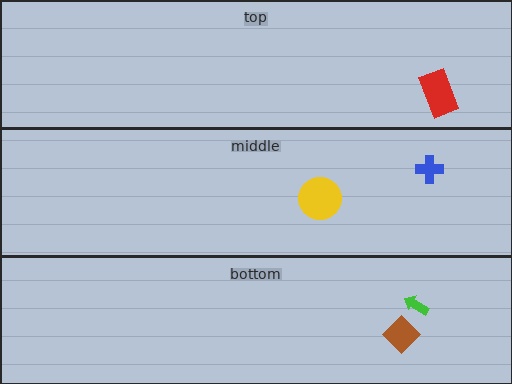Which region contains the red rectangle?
The top region.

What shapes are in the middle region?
The blue cross, the yellow circle.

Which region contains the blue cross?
The middle region.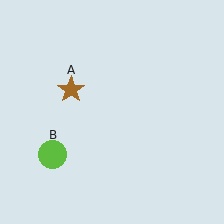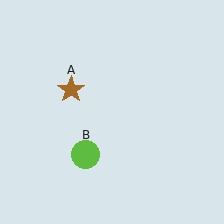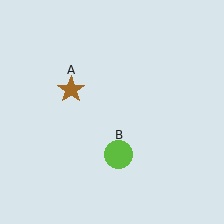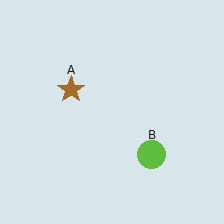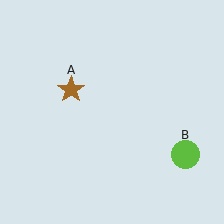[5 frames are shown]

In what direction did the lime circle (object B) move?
The lime circle (object B) moved right.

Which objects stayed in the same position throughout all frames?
Brown star (object A) remained stationary.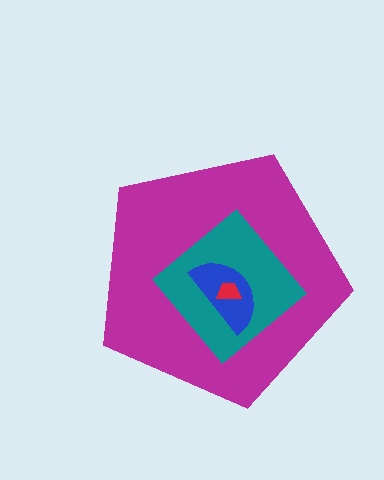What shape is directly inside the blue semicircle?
The red trapezoid.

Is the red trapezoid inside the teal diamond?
Yes.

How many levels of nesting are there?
4.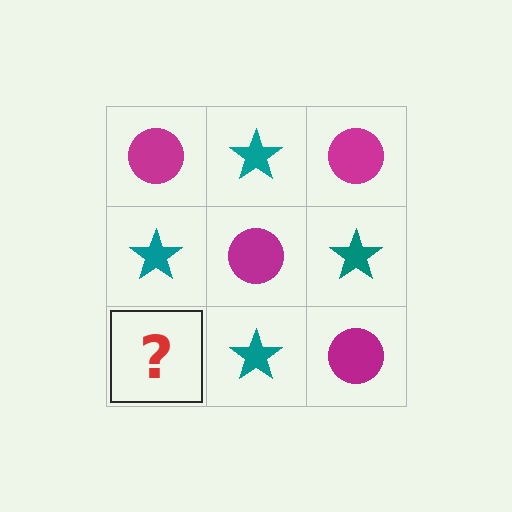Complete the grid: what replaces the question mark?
The question mark should be replaced with a magenta circle.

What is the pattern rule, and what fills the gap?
The rule is that it alternates magenta circle and teal star in a checkerboard pattern. The gap should be filled with a magenta circle.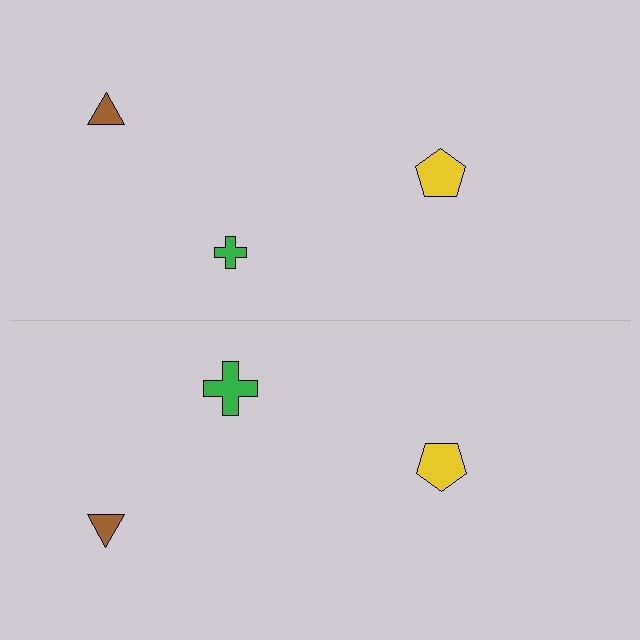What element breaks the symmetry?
The green cross on the bottom side has a different size than its mirror counterpart.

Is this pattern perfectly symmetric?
No, the pattern is not perfectly symmetric. The green cross on the bottom side has a different size than its mirror counterpart.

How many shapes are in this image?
There are 6 shapes in this image.